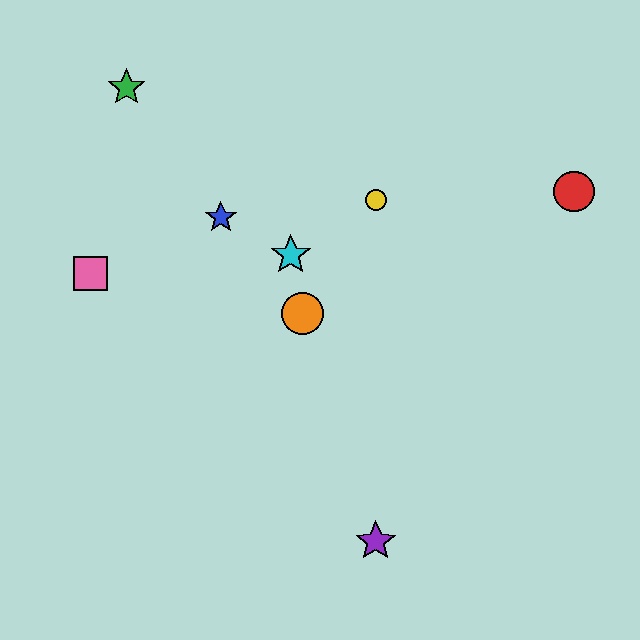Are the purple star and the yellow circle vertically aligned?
Yes, both are at x≈376.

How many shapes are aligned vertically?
2 shapes (the yellow circle, the purple star) are aligned vertically.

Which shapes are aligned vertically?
The yellow circle, the purple star are aligned vertically.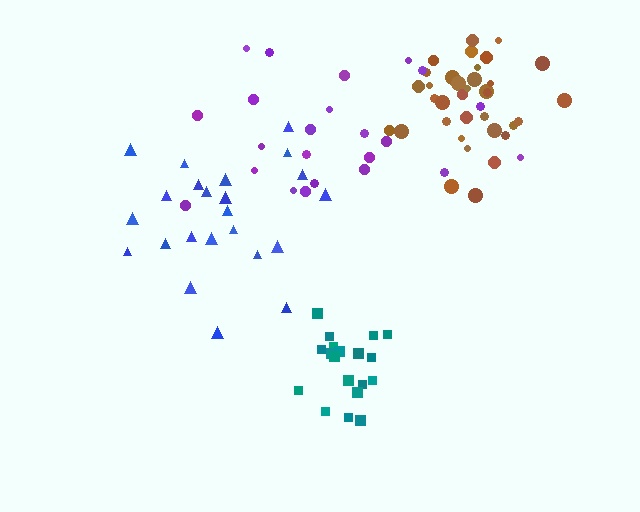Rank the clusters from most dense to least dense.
brown, teal, blue, purple.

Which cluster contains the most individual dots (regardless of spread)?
Brown (35).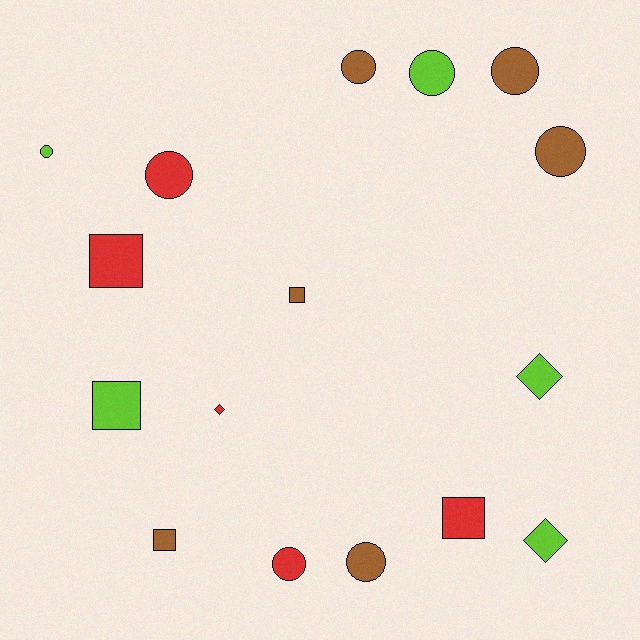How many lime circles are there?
There are 2 lime circles.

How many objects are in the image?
There are 16 objects.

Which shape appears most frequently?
Circle, with 8 objects.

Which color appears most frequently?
Brown, with 6 objects.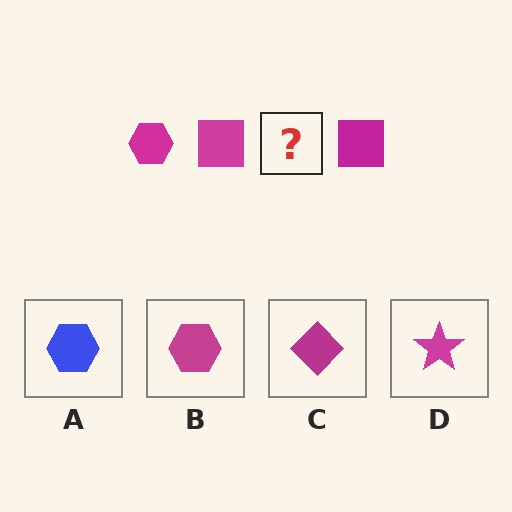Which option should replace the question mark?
Option B.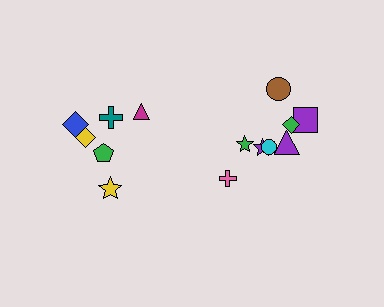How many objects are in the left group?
There are 6 objects.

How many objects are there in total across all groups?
There are 14 objects.